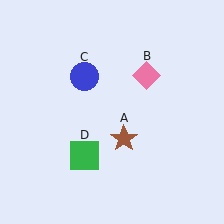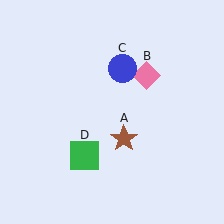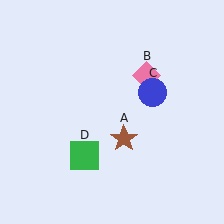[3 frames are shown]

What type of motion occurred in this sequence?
The blue circle (object C) rotated clockwise around the center of the scene.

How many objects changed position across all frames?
1 object changed position: blue circle (object C).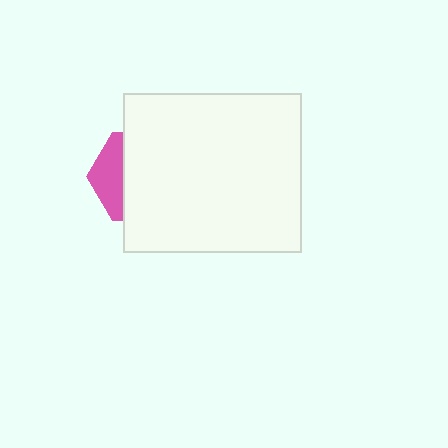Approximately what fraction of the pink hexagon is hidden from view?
Roughly 68% of the pink hexagon is hidden behind the white rectangle.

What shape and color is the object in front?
The object in front is a white rectangle.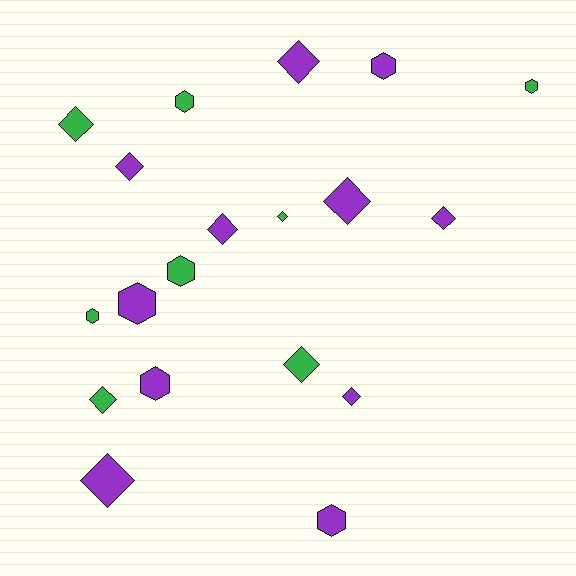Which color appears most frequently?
Purple, with 11 objects.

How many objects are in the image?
There are 19 objects.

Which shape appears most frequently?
Diamond, with 11 objects.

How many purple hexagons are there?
There are 4 purple hexagons.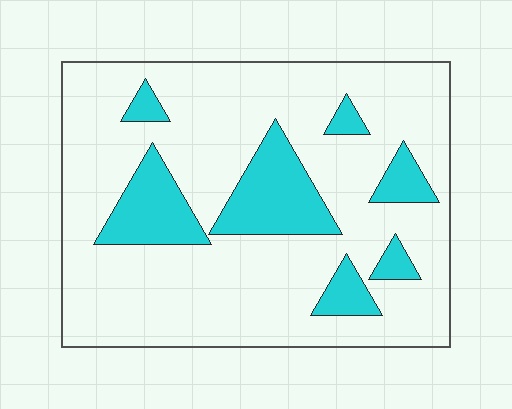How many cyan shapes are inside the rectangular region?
7.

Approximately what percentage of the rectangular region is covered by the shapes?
Approximately 20%.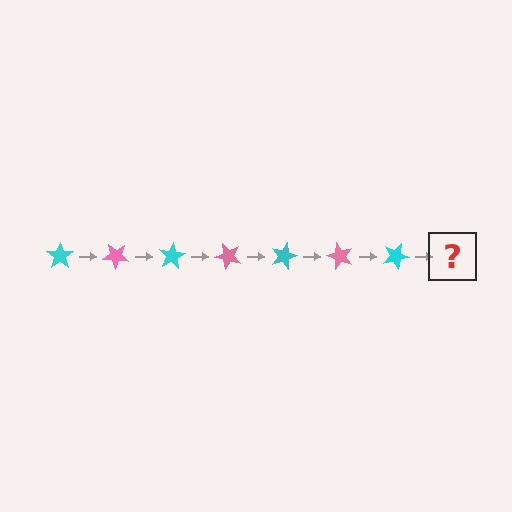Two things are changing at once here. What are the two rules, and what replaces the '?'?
The two rules are that it rotates 40 degrees each step and the color cycles through cyan and pink. The '?' should be a pink star, rotated 280 degrees from the start.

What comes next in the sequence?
The next element should be a pink star, rotated 280 degrees from the start.